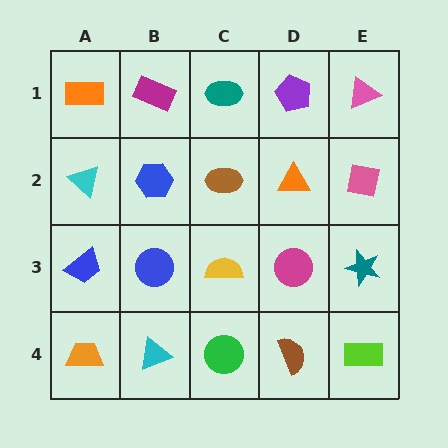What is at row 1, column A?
An orange rectangle.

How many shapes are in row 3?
5 shapes.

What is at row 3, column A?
A blue trapezoid.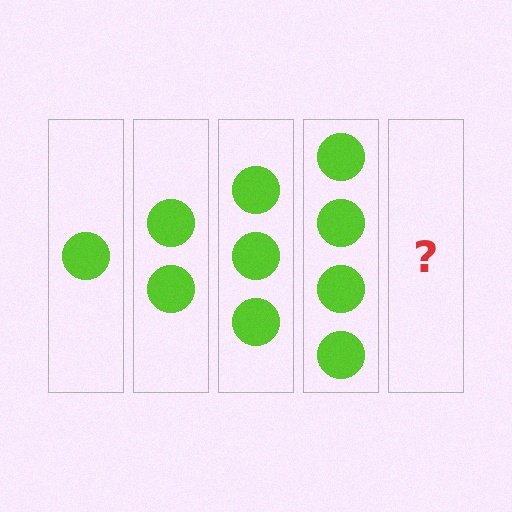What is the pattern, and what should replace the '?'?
The pattern is that each step adds one more circle. The '?' should be 5 circles.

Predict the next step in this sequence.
The next step is 5 circles.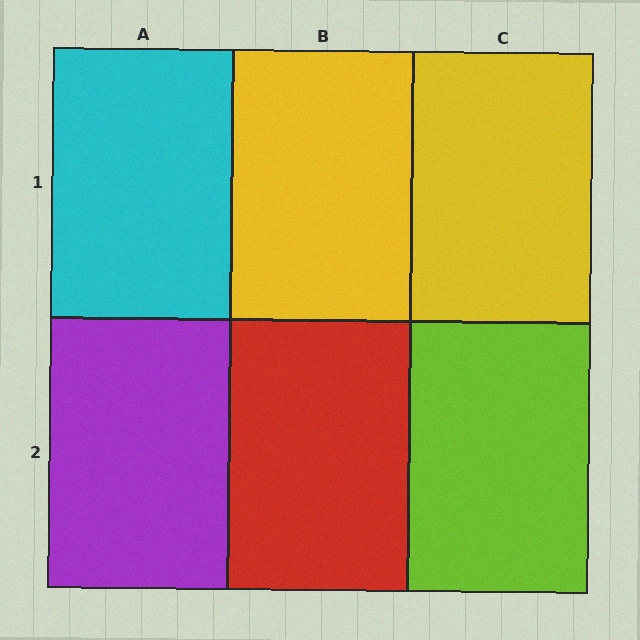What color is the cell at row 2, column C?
Lime.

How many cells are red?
1 cell is red.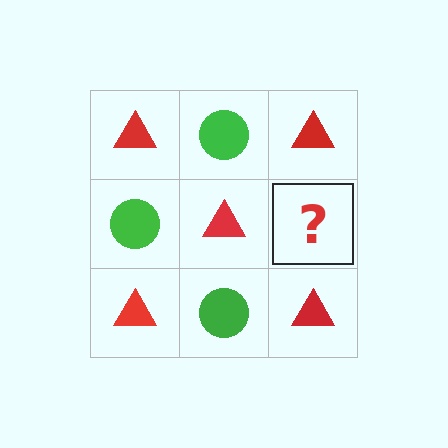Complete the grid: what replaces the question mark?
The question mark should be replaced with a green circle.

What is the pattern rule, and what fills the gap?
The rule is that it alternates red triangle and green circle in a checkerboard pattern. The gap should be filled with a green circle.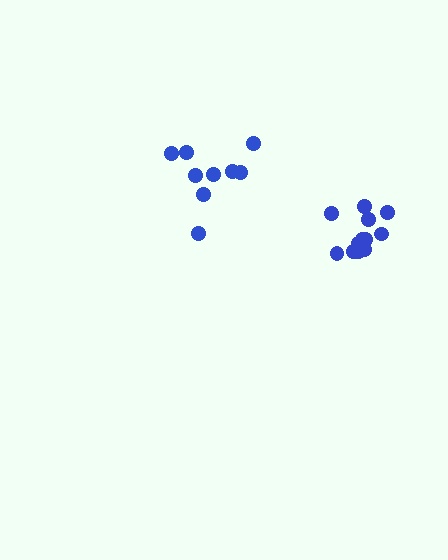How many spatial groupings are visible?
There are 2 spatial groupings.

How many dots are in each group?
Group 1: 12 dots, Group 2: 9 dots (21 total).